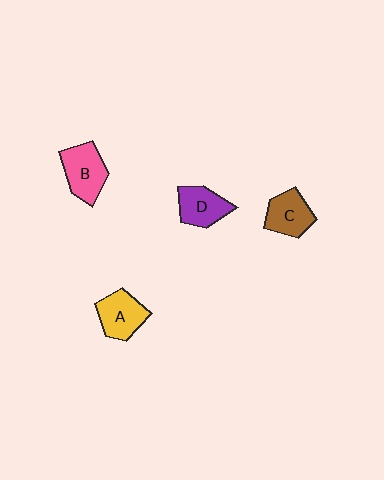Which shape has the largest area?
Shape B (pink).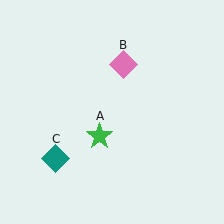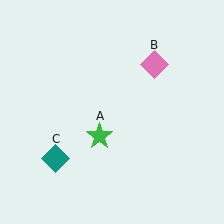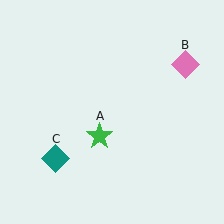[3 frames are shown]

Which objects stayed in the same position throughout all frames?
Green star (object A) and teal diamond (object C) remained stationary.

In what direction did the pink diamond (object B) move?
The pink diamond (object B) moved right.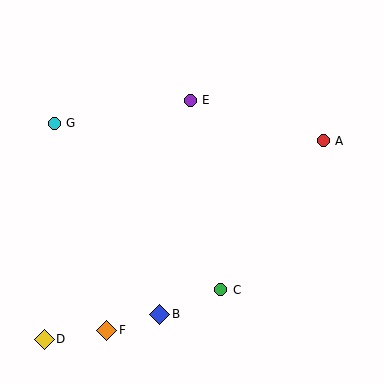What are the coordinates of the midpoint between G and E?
The midpoint between G and E is at (122, 112).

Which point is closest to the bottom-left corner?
Point D is closest to the bottom-left corner.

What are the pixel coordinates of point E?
Point E is at (190, 100).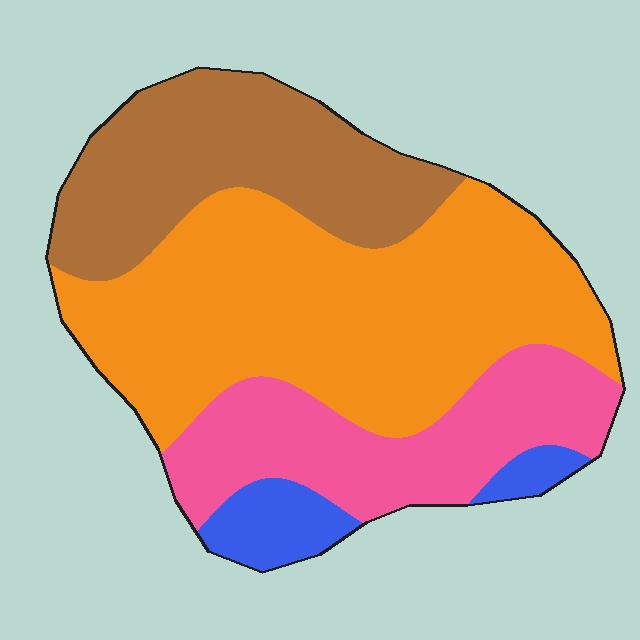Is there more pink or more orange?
Orange.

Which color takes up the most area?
Orange, at roughly 45%.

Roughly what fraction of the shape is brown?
Brown takes up about one quarter (1/4) of the shape.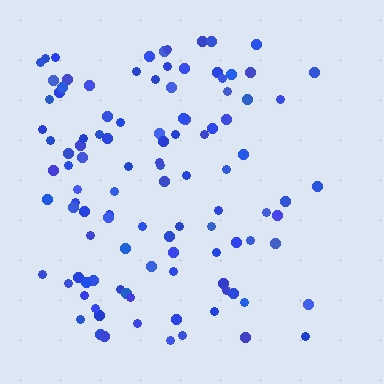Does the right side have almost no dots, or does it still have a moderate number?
Still a moderate number, just noticeably fewer than the left.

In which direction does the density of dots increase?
From right to left, with the left side densest.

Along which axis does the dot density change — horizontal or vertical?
Horizontal.